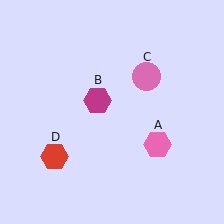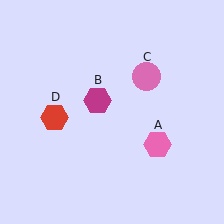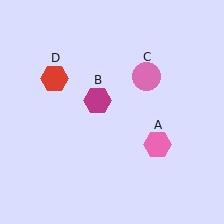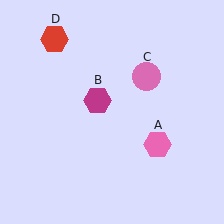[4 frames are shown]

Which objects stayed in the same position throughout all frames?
Pink hexagon (object A) and magenta hexagon (object B) and pink circle (object C) remained stationary.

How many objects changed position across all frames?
1 object changed position: red hexagon (object D).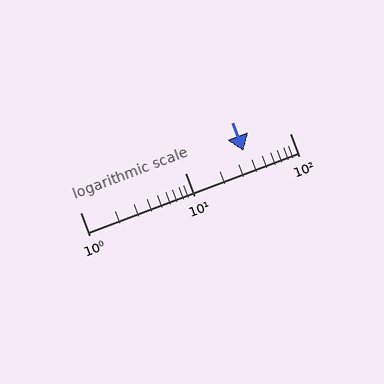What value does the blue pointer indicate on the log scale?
The pointer indicates approximately 36.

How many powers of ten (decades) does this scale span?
The scale spans 2 decades, from 1 to 100.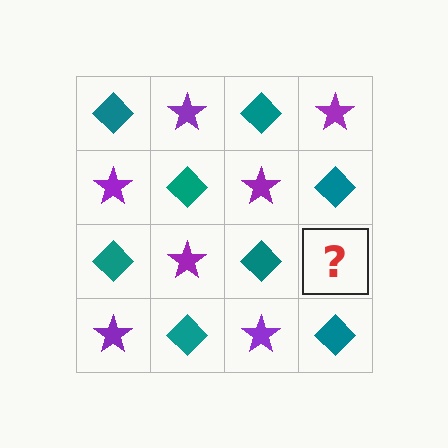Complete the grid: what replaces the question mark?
The question mark should be replaced with a purple star.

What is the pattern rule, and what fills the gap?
The rule is that it alternates teal diamond and purple star in a checkerboard pattern. The gap should be filled with a purple star.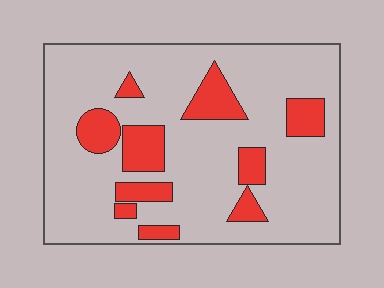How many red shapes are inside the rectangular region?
10.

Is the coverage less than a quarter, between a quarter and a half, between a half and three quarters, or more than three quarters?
Less than a quarter.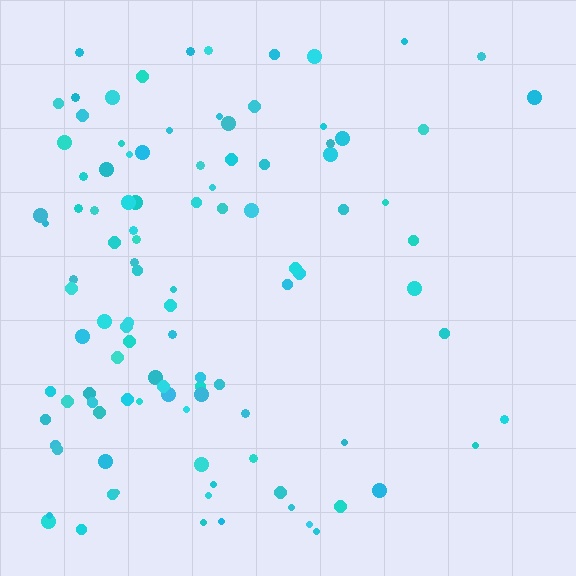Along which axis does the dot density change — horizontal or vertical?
Horizontal.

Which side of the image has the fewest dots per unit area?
The right.